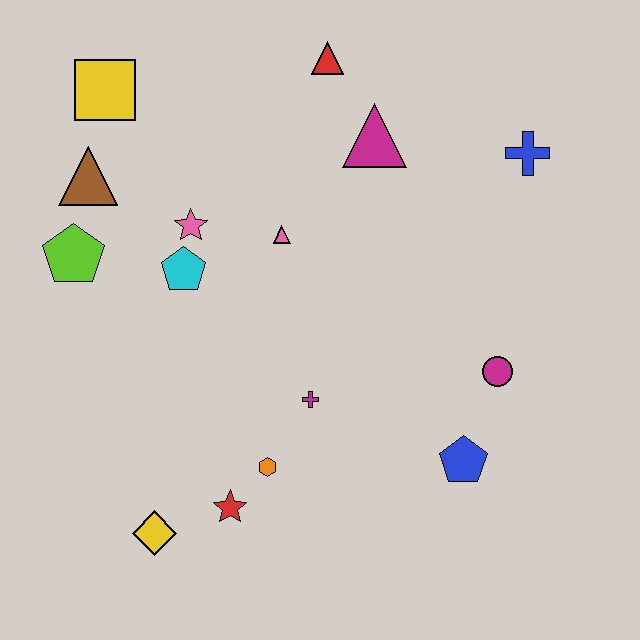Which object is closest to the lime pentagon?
The brown triangle is closest to the lime pentagon.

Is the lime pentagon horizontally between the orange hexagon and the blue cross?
No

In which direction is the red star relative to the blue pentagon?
The red star is to the left of the blue pentagon.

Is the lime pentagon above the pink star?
No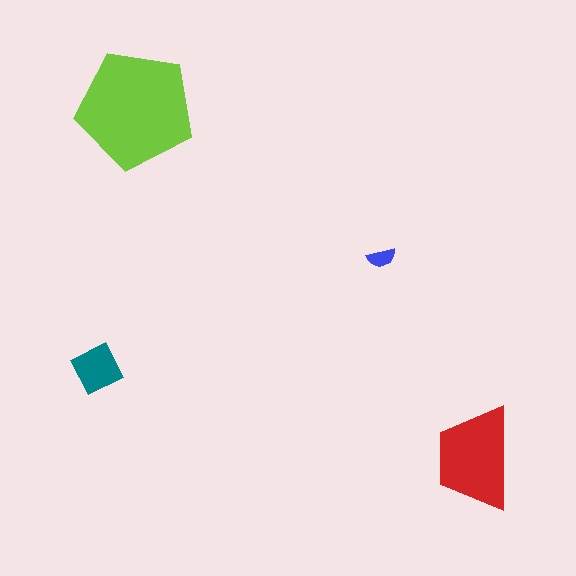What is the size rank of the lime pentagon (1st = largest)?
1st.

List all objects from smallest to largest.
The blue semicircle, the teal diamond, the red trapezoid, the lime pentagon.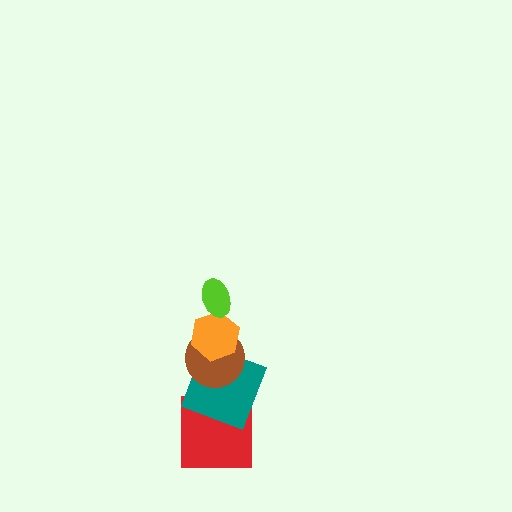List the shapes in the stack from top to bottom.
From top to bottom: the lime ellipse, the orange hexagon, the brown circle, the teal square, the red square.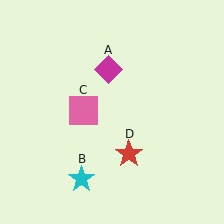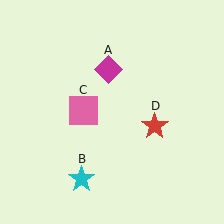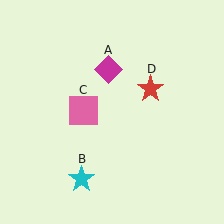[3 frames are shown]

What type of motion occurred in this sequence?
The red star (object D) rotated counterclockwise around the center of the scene.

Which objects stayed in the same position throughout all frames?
Magenta diamond (object A) and cyan star (object B) and pink square (object C) remained stationary.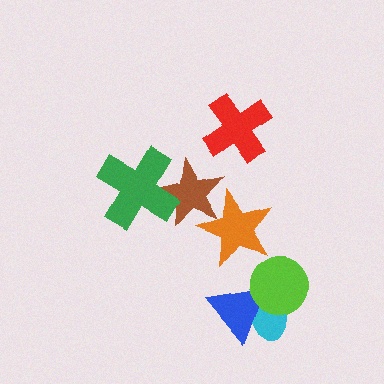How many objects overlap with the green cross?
1 object overlaps with the green cross.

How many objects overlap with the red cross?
0 objects overlap with the red cross.